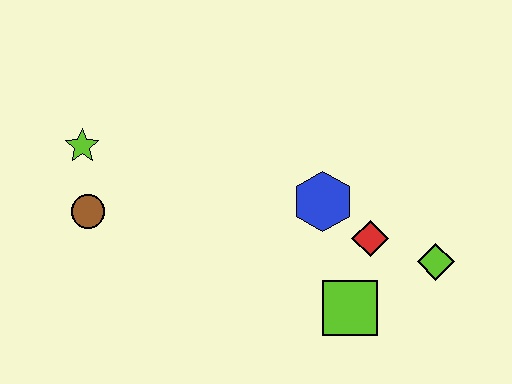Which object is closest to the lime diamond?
The red diamond is closest to the lime diamond.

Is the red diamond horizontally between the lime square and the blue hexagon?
No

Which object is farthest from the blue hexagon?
The lime star is farthest from the blue hexagon.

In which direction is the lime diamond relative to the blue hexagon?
The lime diamond is to the right of the blue hexagon.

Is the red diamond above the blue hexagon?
No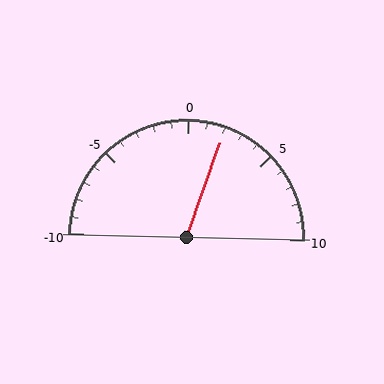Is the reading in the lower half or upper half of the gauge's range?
The reading is in the upper half of the range (-10 to 10).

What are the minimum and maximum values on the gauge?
The gauge ranges from -10 to 10.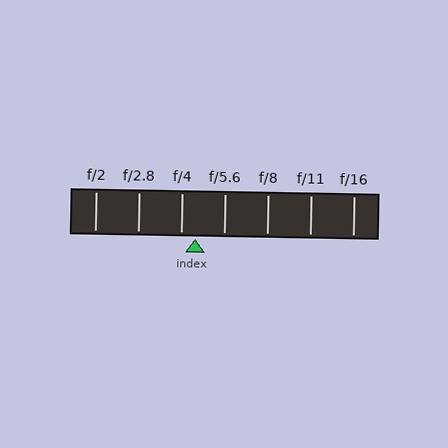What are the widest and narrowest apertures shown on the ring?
The widest aperture shown is f/2 and the narrowest is f/16.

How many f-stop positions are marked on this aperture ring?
There are 7 f-stop positions marked.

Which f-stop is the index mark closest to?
The index mark is closest to f/4.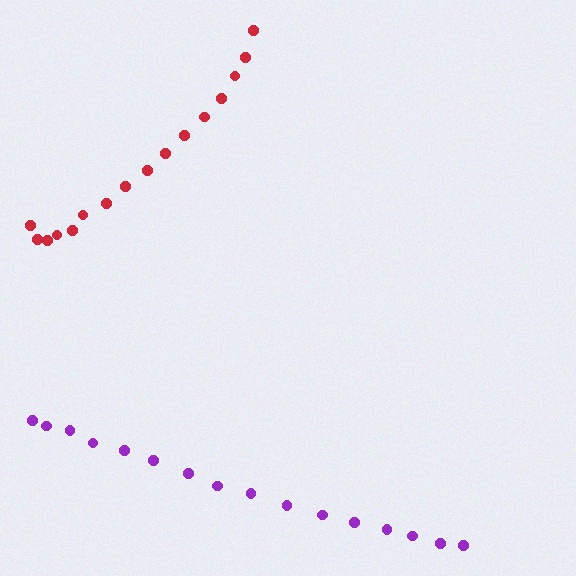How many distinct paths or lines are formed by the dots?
There are 2 distinct paths.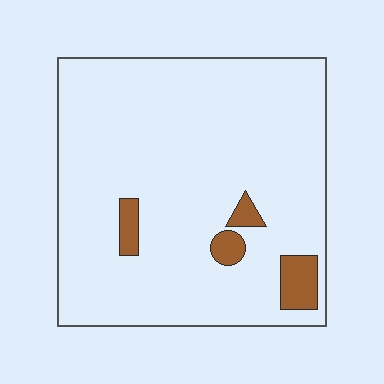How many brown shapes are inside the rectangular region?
4.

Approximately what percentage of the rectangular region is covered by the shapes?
Approximately 5%.